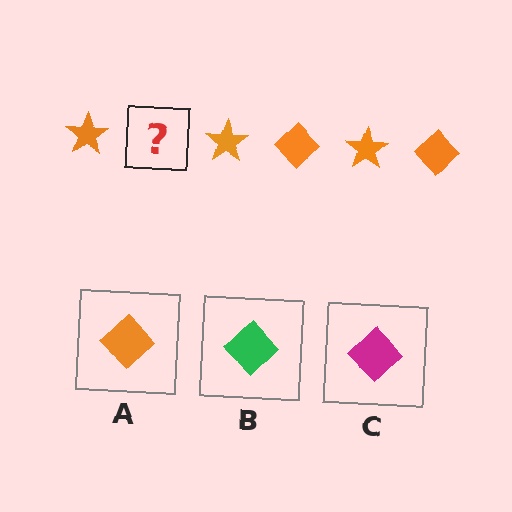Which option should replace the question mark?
Option A.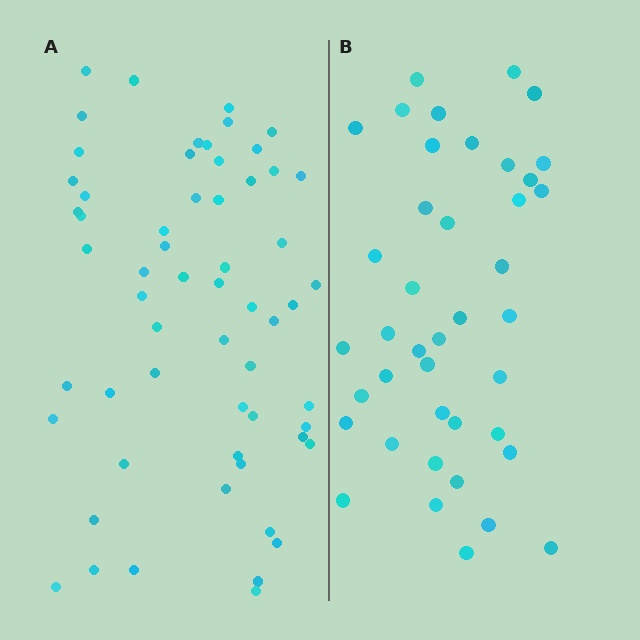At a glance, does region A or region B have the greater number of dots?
Region A (the left region) has more dots.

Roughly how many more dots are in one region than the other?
Region A has approximately 20 more dots than region B.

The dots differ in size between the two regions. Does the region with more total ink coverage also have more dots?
No. Region B has more total ink coverage because its dots are larger, but region A actually contains more individual dots. Total area can be misleading — the number of items is what matters here.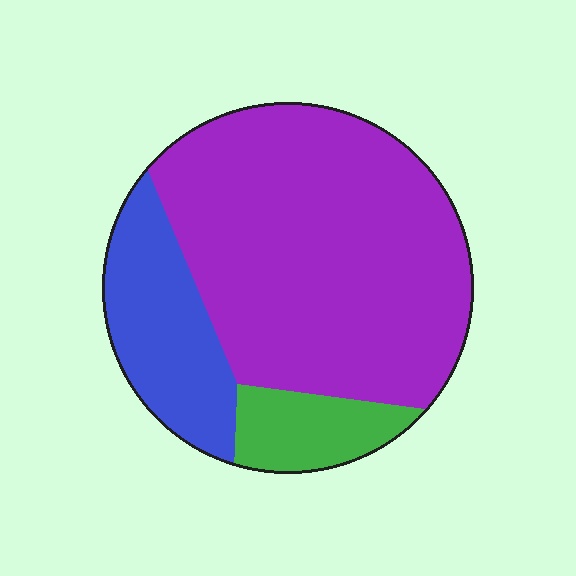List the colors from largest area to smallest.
From largest to smallest: purple, blue, green.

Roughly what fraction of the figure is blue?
Blue takes up less than a quarter of the figure.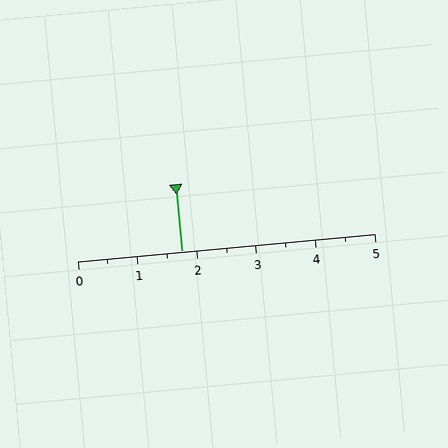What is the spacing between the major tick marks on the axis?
The major ticks are spaced 1 apart.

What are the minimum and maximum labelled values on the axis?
The axis runs from 0 to 5.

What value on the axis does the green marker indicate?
The marker indicates approximately 1.8.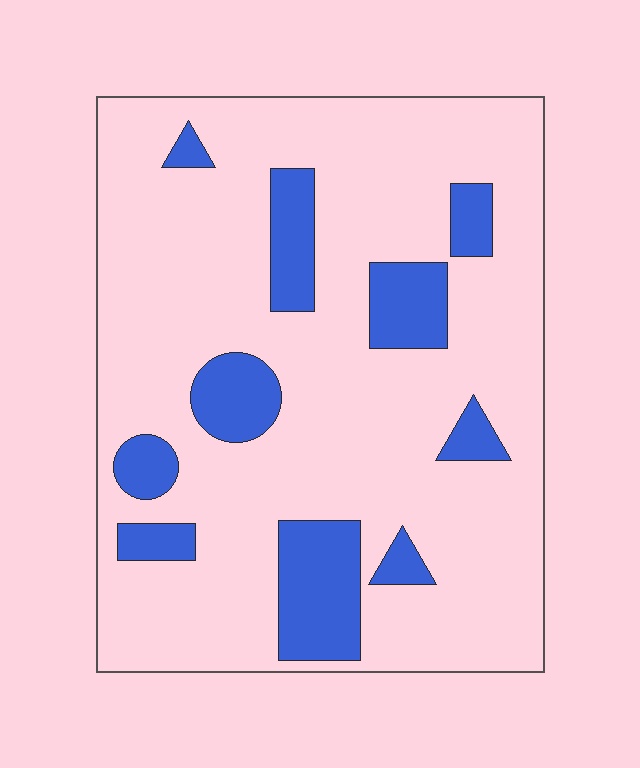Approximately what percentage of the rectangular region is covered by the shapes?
Approximately 20%.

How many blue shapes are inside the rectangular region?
10.